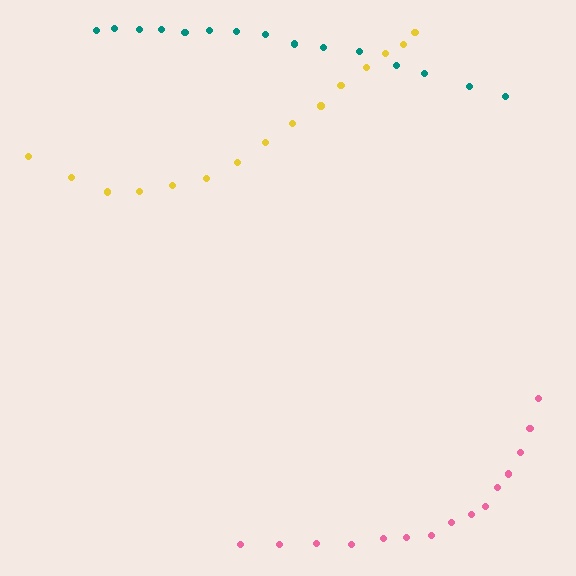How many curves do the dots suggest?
There are 3 distinct paths.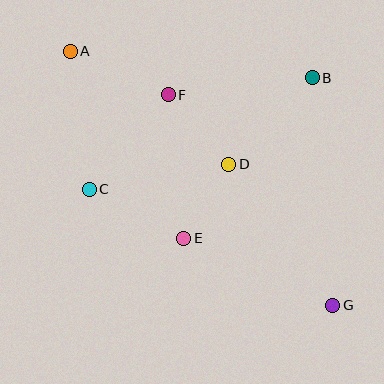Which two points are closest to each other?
Points D and E are closest to each other.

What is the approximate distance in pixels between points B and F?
The distance between B and F is approximately 145 pixels.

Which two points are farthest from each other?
Points A and G are farthest from each other.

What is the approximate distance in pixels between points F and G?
The distance between F and G is approximately 267 pixels.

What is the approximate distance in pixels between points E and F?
The distance between E and F is approximately 145 pixels.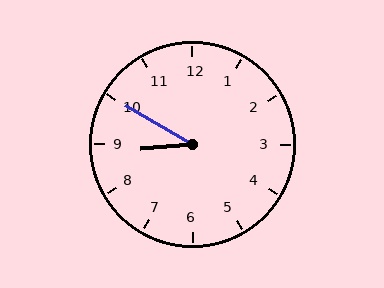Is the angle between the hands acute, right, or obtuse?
It is acute.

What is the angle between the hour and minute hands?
Approximately 35 degrees.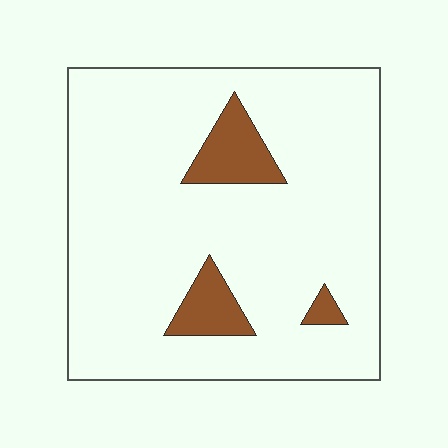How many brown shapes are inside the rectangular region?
3.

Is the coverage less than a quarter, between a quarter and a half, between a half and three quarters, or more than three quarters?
Less than a quarter.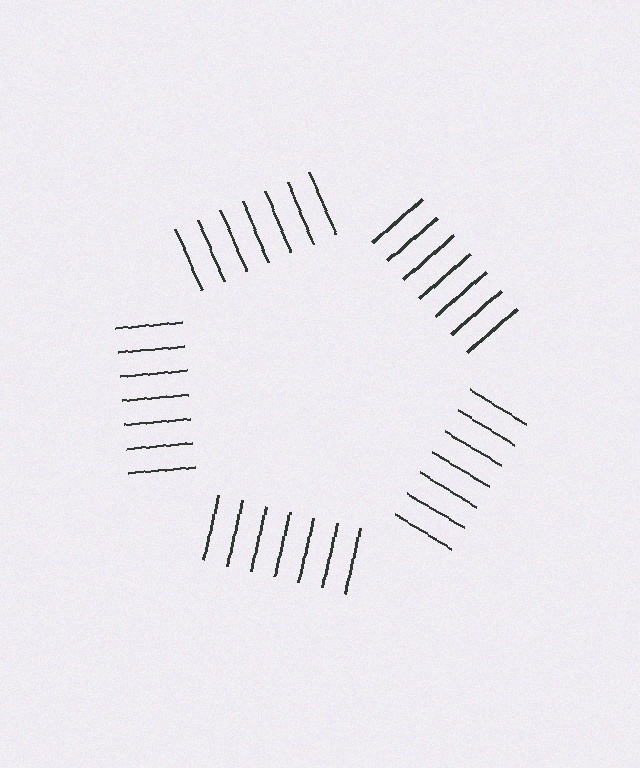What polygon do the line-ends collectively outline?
An illusory pentagon — the line segments terminate on its edges but no continuous stroke is drawn.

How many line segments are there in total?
35 — 7 along each of the 5 edges.